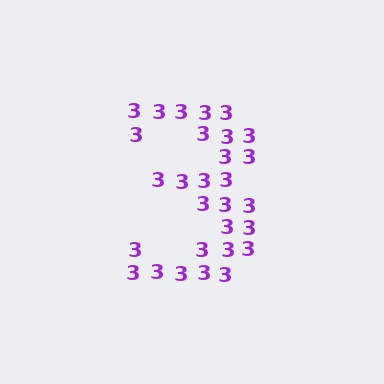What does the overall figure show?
The overall figure shows the digit 3.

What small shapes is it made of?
It is made of small digit 3's.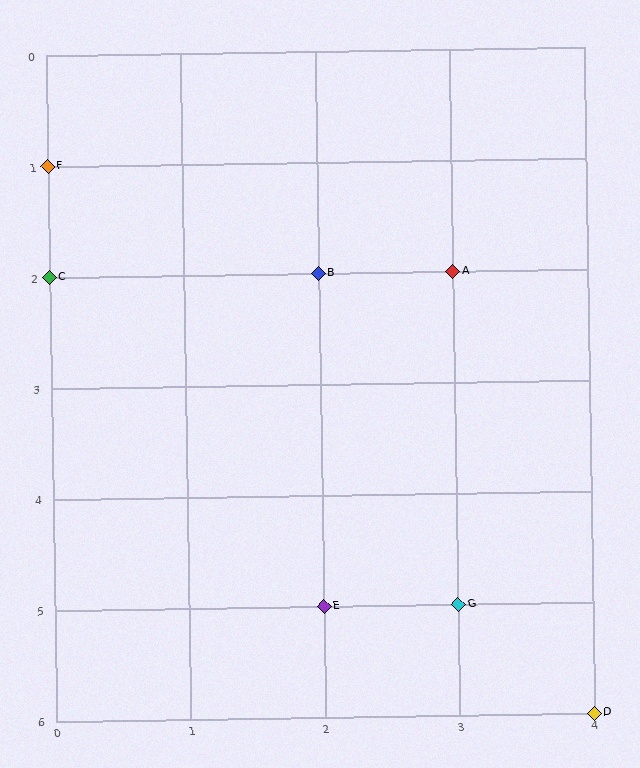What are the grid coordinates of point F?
Point F is at grid coordinates (0, 1).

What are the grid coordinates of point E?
Point E is at grid coordinates (2, 5).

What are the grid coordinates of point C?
Point C is at grid coordinates (0, 2).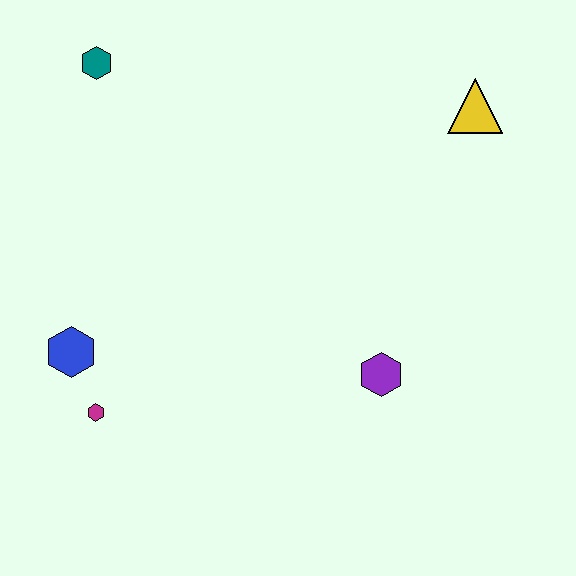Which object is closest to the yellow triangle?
The purple hexagon is closest to the yellow triangle.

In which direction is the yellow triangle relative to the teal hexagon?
The yellow triangle is to the right of the teal hexagon.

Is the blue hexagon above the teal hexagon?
No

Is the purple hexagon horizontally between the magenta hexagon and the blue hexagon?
No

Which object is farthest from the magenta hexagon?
The yellow triangle is farthest from the magenta hexagon.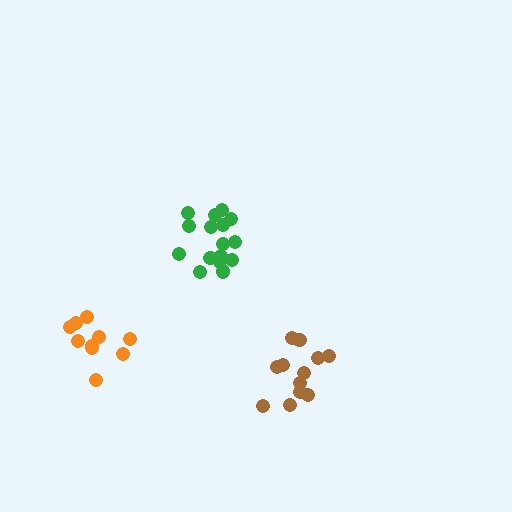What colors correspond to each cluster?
The clusters are colored: brown, green, orange.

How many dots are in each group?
Group 1: 12 dots, Group 2: 16 dots, Group 3: 10 dots (38 total).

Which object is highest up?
The green cluster is topmost.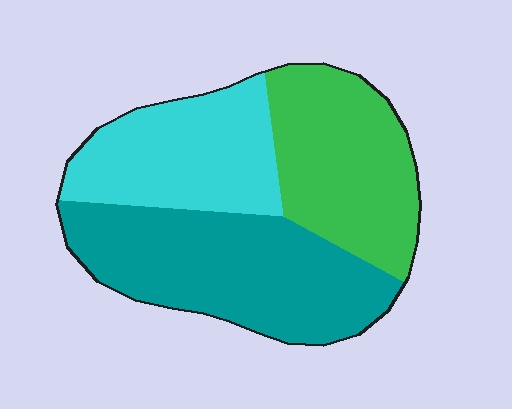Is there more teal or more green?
Teal.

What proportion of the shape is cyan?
Cyan covers around 30% of the shape.